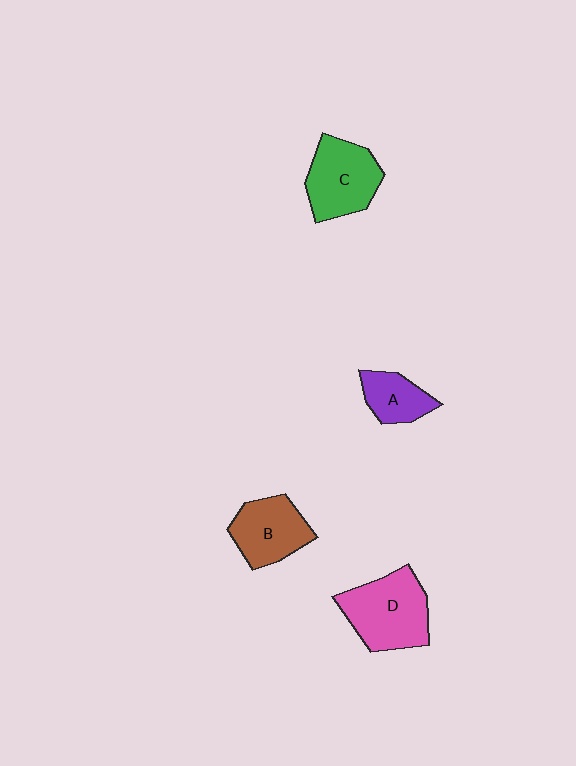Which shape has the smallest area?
Shape A (purple).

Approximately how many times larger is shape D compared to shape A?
Approximately 1.9 times.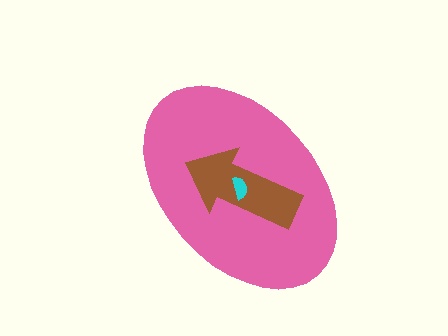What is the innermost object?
The cyan semicircle.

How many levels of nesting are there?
3.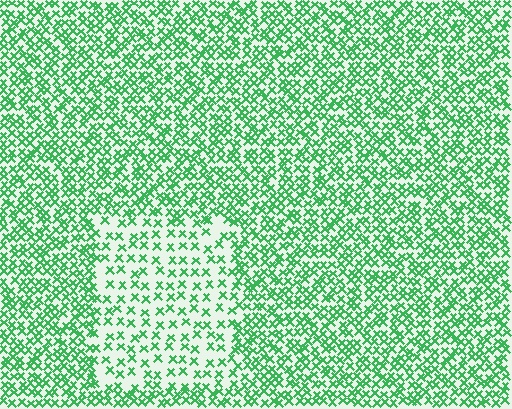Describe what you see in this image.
The image contains small green elements arranged at two different densities. A rectangle-shaped region is visible where the elements are less densely packed than the surrounding area.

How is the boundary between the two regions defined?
The boundary is defined by a change in element density (approximately 2.1x ratio). All elements are the same color, size, and shape.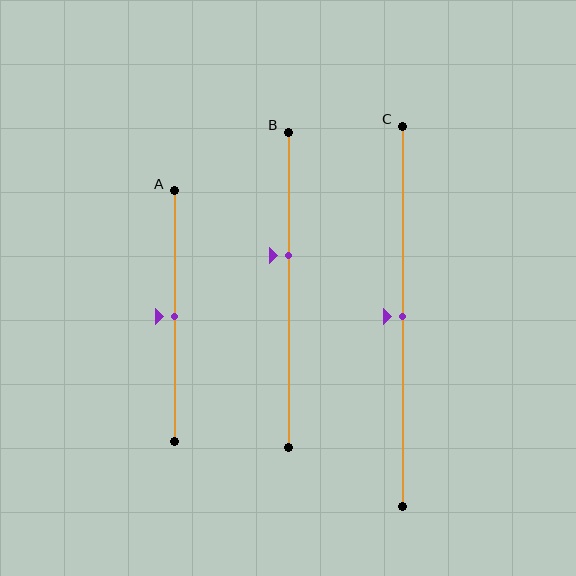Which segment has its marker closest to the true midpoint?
Segment A has its marker closest to the true midpoint.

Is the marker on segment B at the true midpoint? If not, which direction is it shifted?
No, the marker on segment B is shifted upward by about 11% of the segment length.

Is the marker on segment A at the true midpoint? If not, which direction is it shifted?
Yes, the marker on segment A is at the true midpoint.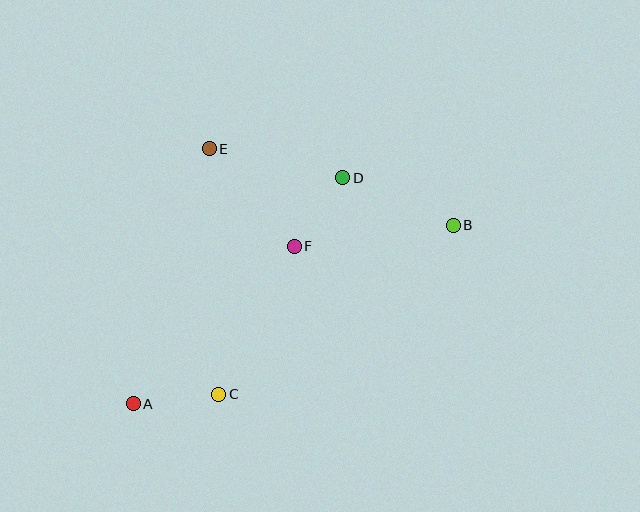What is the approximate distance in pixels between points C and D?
The distance between C and D is approximately 249 pixels.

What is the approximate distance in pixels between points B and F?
The distance between B and F is approximately 160 pixels.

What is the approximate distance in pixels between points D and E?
The distance between D and E is approximately 137 pixels.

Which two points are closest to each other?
Points D and F are closest to each other.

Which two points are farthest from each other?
Points A and B are farthest from each other.